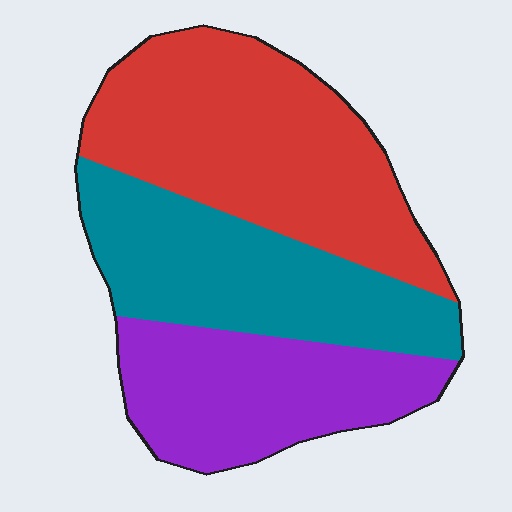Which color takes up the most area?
Red, at roughly 40%.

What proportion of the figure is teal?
Teal covers about 30% of the figure.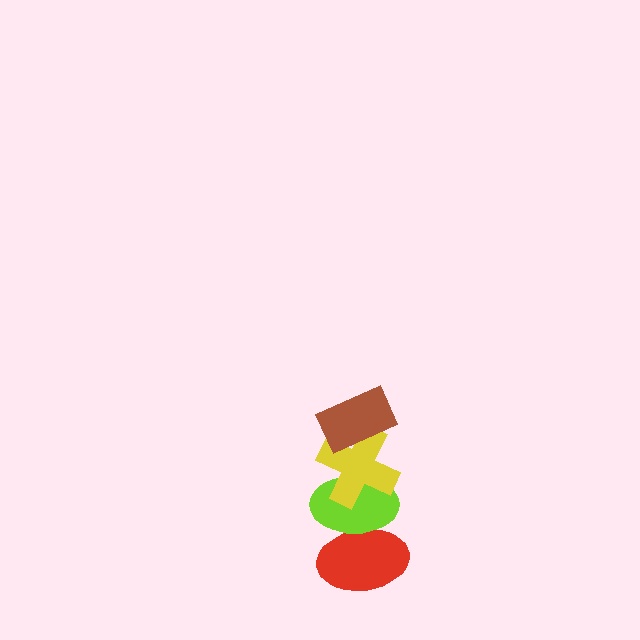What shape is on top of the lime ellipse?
The yellow cross is on top of the lime ellipse.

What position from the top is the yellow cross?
The yellow cross is 2nd from the top.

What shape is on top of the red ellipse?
The lime ellipse is on top of the red ellipse.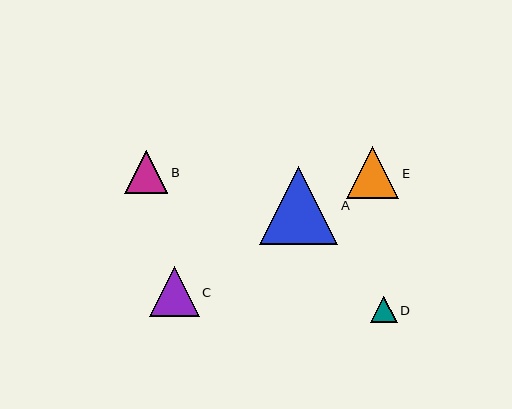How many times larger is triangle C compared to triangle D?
Triangle C is approximately 1.9 times the size of triangle D.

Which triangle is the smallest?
Triangle D is the smallest with a size of approximately 26 pixels.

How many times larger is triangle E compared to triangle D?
Triangle E is approximately 2.0 times the size of triangle D.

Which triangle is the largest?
Triangle A is the largest with a size of approximately 79 pixels.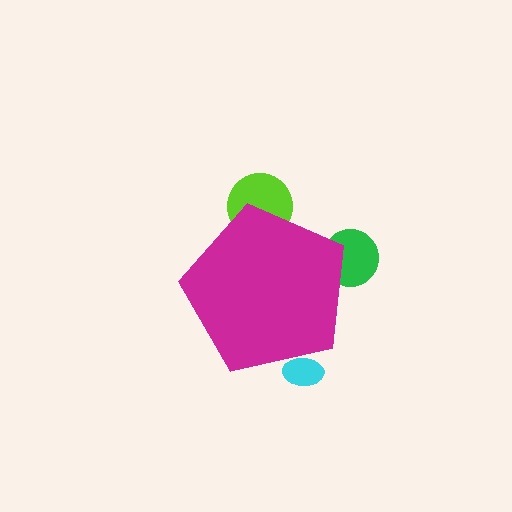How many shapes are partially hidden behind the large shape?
3 shapes are partially hidden.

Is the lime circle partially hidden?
Yes, the lime circle is partially hidden behind the magenta pentagon.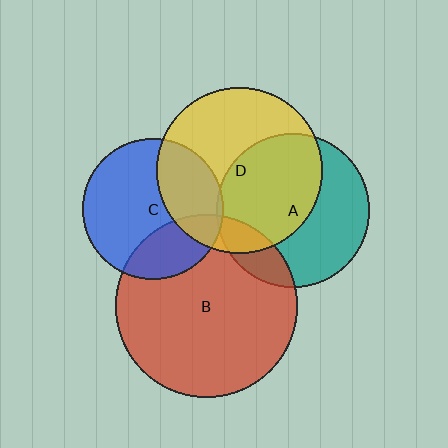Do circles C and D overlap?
Yes.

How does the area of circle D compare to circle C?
Approximately 1.4 times.